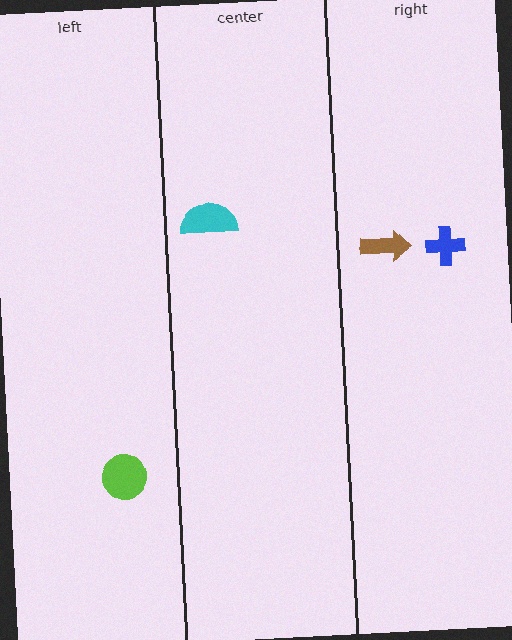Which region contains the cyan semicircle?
The center region.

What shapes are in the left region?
The lime circle.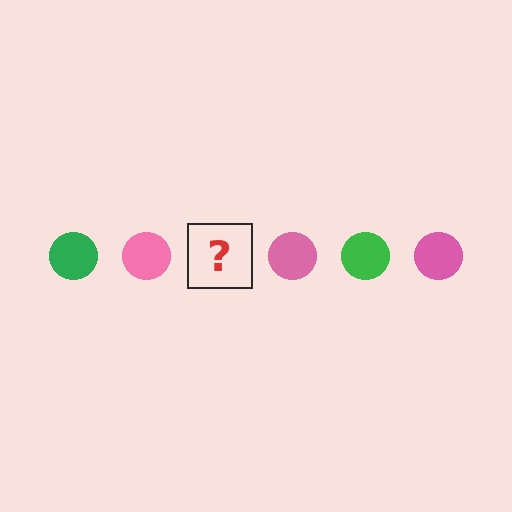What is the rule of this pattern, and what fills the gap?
The rule is that the pattern cycles through green, pink circles. The gap should be filled with a green circle.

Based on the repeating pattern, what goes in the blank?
The blank should be a green circle.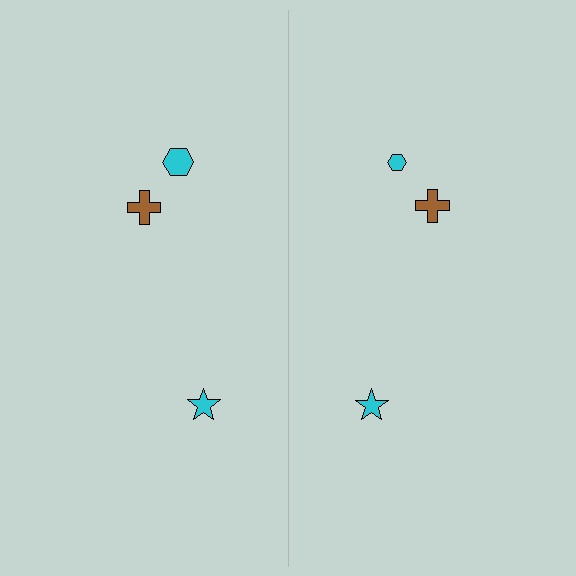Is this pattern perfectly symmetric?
No, the pattern is not perfectly symmetric. The cyan hexagon on the right side has a different size than its mirror counterpart.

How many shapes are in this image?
There are 6 shapes in this image.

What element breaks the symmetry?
The cyan hexagon on the right side has a different size than its mirror counterpart.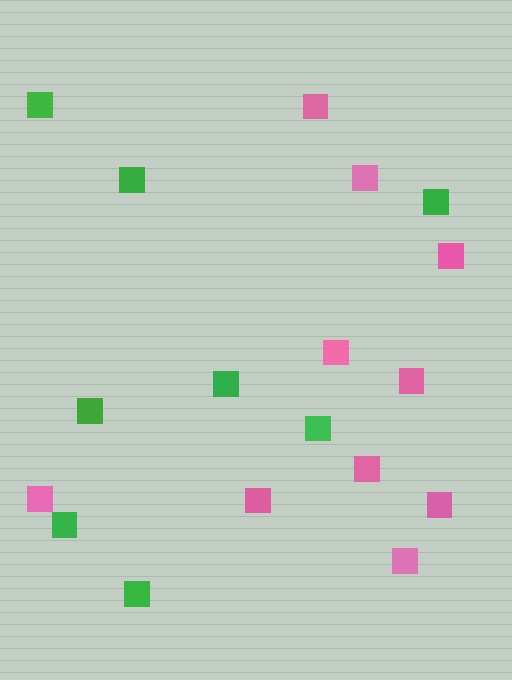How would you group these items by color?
There are 2 groups: one group of pink squares (10) and one group of green squares (8).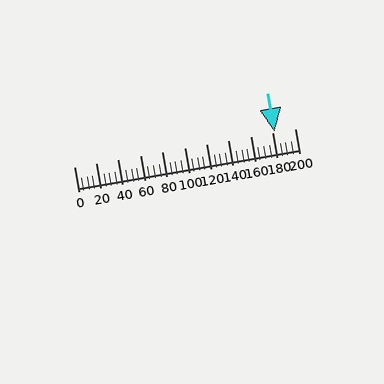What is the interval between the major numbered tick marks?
The major tick marks are spaced 20 units apart.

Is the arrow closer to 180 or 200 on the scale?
The arrow is closer to 180.